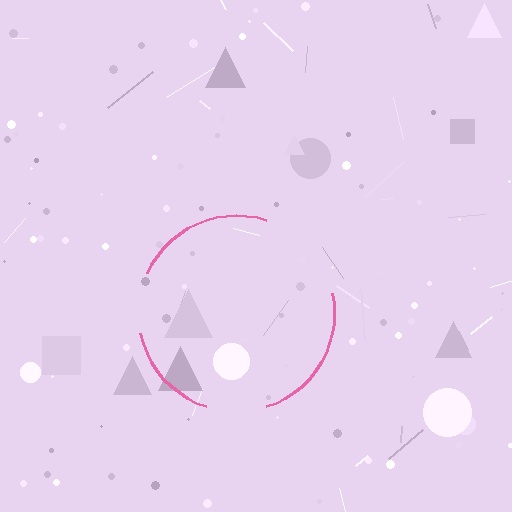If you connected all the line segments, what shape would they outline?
They would outline a circle.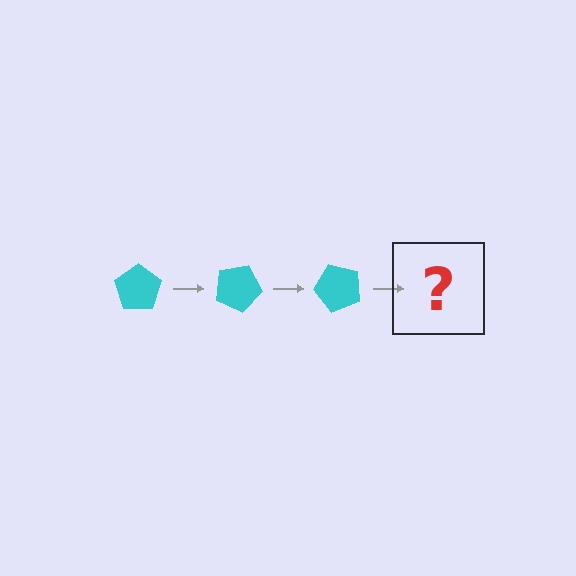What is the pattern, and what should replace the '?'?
The pattern is that the pentagon rotates 25 degrees each step. The '?' should be a cyan pentagon rotated 75 degrees.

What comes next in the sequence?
The next element should be a cyan pentagon rotated 75 degrees.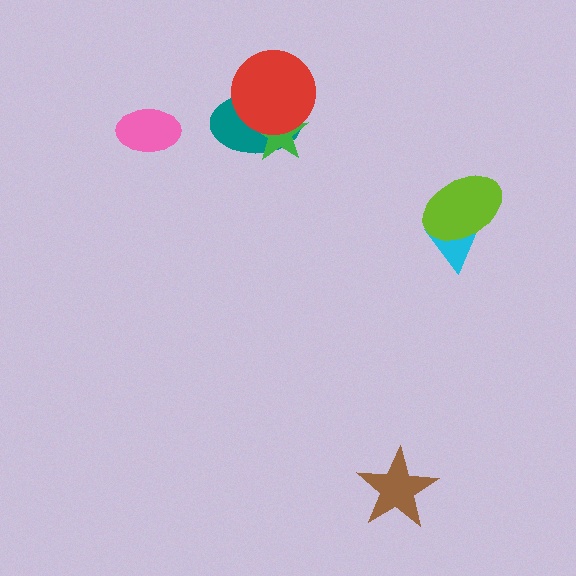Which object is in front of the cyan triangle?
The lime ellipse is in front of the cyan triangle.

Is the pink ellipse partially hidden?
No, no other shape covers it.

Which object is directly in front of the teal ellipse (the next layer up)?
The green star is directly in front of the teal ellipse.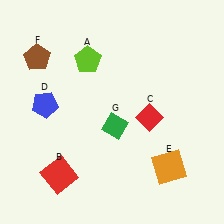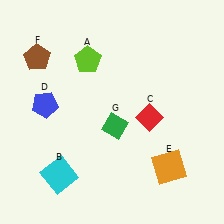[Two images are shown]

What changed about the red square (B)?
In Image 1, B is red. In Image 2, it changed to cyan.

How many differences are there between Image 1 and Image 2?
There is 1 difference between the two images.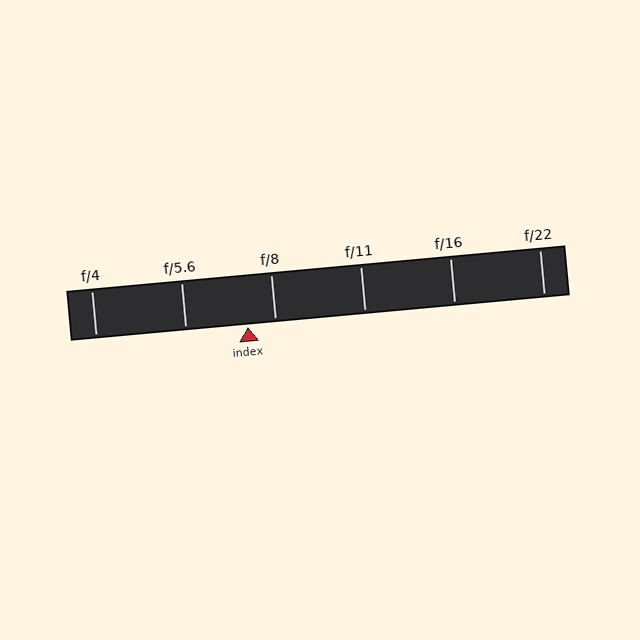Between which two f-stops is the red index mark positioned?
The index mark is between f/5.6 and f/8.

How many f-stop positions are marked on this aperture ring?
There are 6 f-stop positions marked.